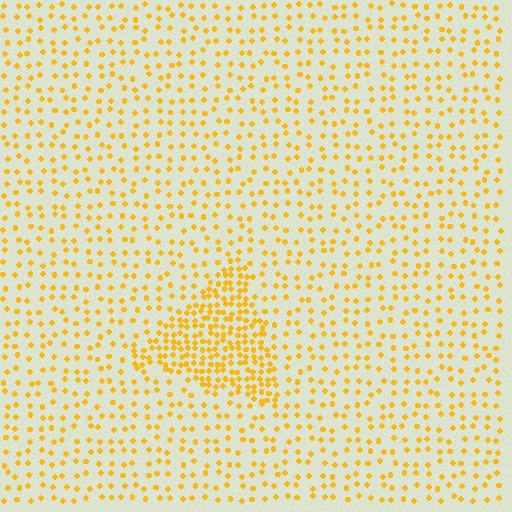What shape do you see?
I see a triangle.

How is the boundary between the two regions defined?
The boundary is defined by a change in element density (approximately 2.5x ratio). All elements are the same color, size, and shape.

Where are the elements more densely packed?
The elements are more densely packed inside the triangle boundary.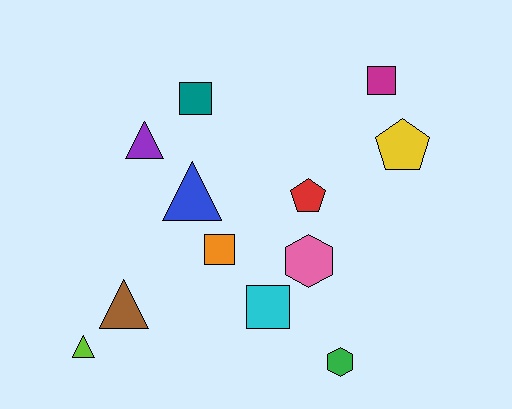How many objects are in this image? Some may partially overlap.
There are 12 objects.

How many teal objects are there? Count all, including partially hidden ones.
There is 1 teal object.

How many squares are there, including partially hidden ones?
There are 4 squares.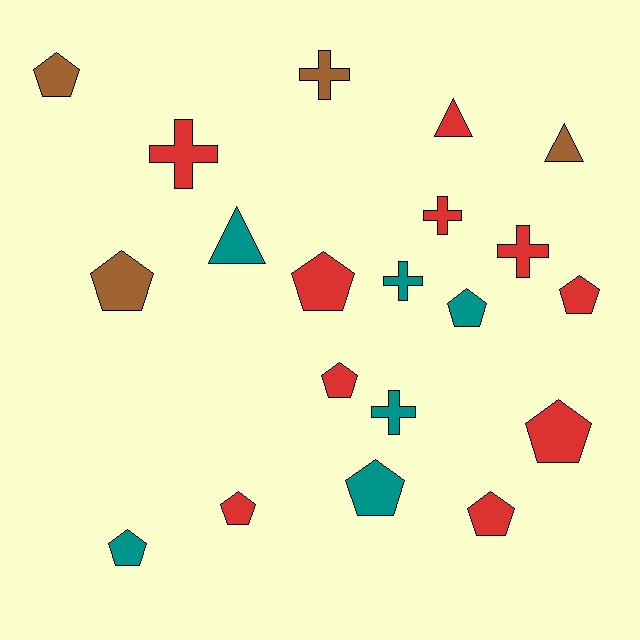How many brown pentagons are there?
There are 2 brown pentagons.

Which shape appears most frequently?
Pentagon, with 11 objects.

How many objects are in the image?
There are 20 objects.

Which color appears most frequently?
Red, with 10 objects.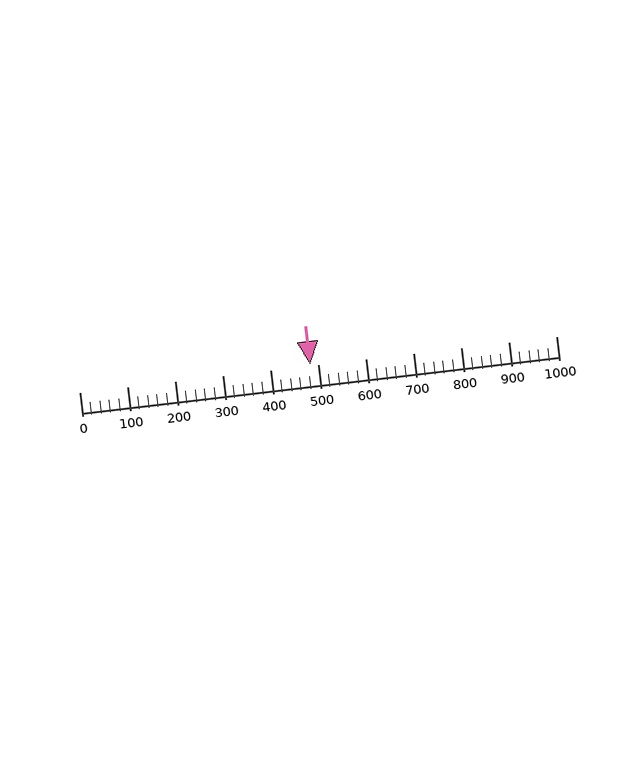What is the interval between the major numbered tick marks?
The major tick marks are spaced 100 units apart.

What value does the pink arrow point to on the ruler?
The pink arrow points to approximately 485.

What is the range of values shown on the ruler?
The ruler shows values from 0 to 1000.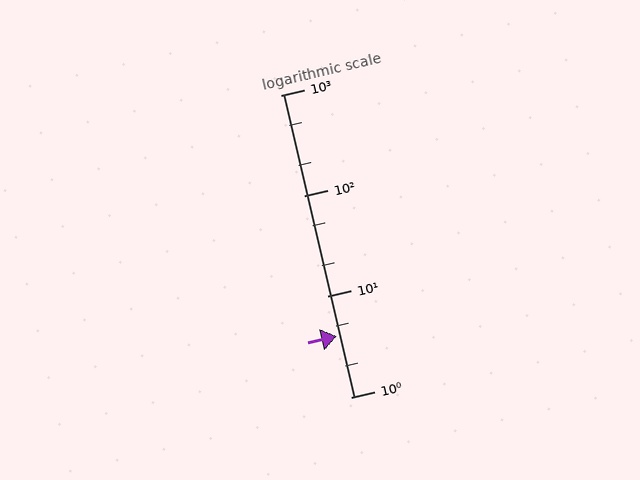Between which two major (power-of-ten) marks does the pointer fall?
The pointer is between 1 and 10.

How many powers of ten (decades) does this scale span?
The scale spans 3 decades, from 1 to 1000.